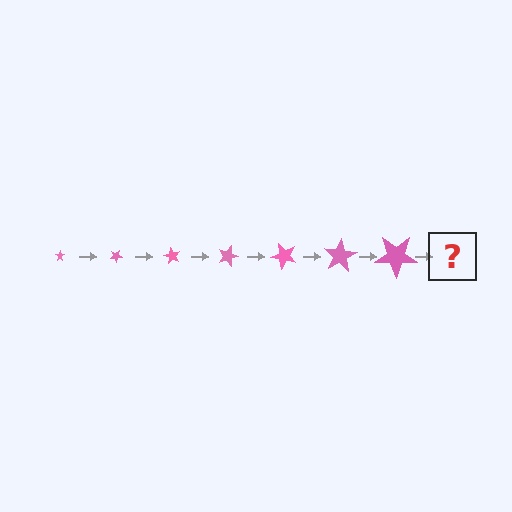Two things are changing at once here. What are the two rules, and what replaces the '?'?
The two rules are that the star grows larger each step and it rotates 30 degrees each step. The '?' should be a star, larger than the previous one and rotated 210 degrees from the start.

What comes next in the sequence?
The next element should be a star, larger than the previous one and rotated 210 degrees from the start.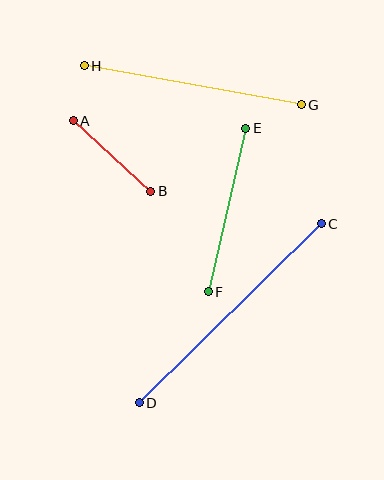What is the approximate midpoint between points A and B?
The midpoint is at approximately (112, 156) pixels.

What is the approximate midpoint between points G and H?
The midpoint is at approximately (193, 85) pixels.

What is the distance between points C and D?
The distance is approximately 255 pixels.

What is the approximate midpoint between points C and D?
The midpoint is at approximately (230, 313) pixels.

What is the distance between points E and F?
The distance is approximately 168 pixels.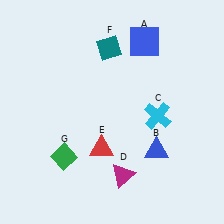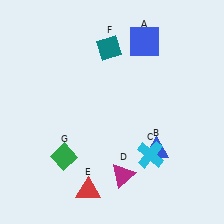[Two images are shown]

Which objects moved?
The objects that moved are: the cyan cross (C), the red triangle (E).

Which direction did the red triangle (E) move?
The red triangle (E) moved down.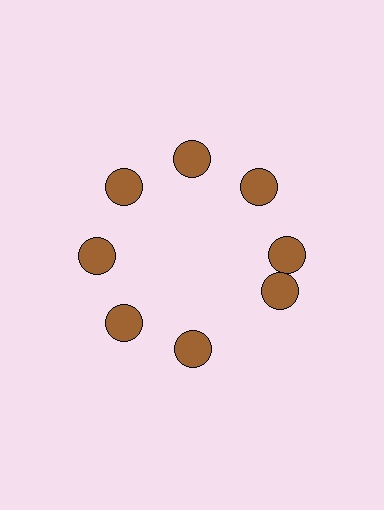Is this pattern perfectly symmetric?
No. The 8 brown circles are arranged in a ring, but one element near the 4 o'clock position is rotated out of alignment along the ring, breaking the 8-fold rotational symmetry.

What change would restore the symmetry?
The symmetry would be restored by rotating it back into even spacing with its neighbors so that all 8 circles sit at equal angles and equal distance from the center.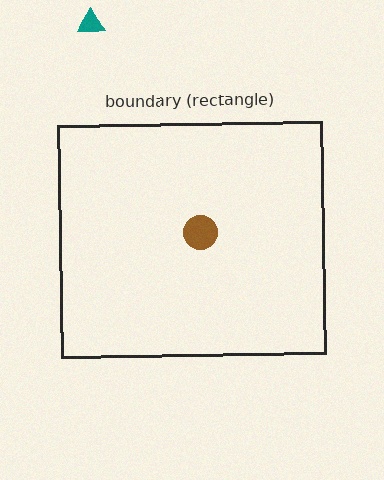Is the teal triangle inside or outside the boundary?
Outside.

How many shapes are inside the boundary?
1 inside, 1 outside.